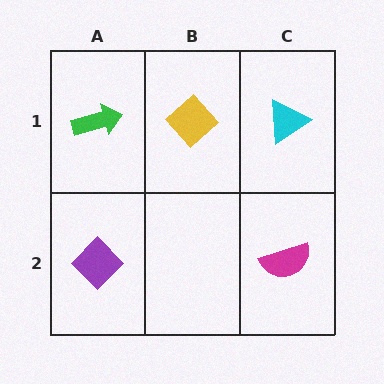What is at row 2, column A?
A purple diamond.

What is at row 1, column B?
A yellow diamond.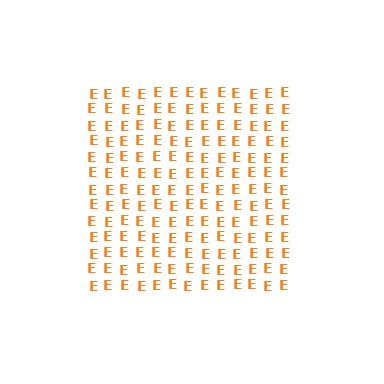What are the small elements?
The small elements are letter E's.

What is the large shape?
The large shape is a square.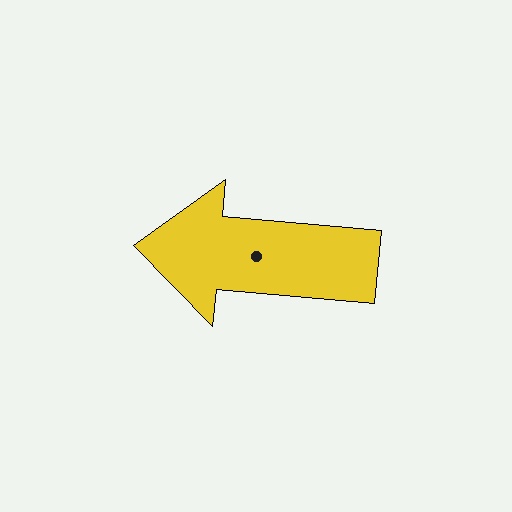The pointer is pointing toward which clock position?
Roughly 9 o'clock.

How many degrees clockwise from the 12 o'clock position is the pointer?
Approximately 275 degrees.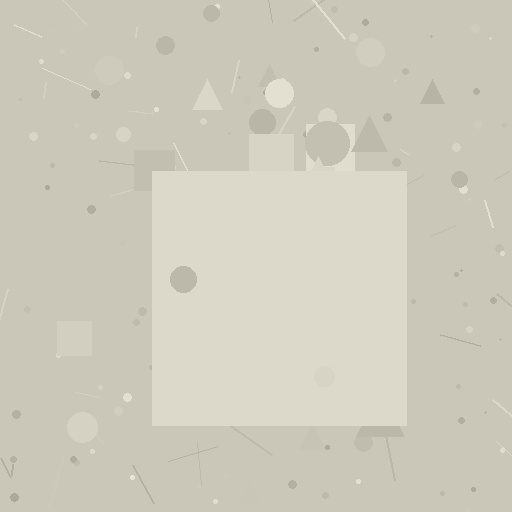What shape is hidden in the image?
A square is hidden in the image.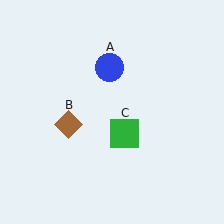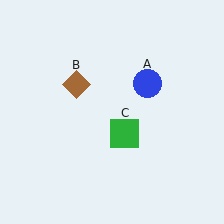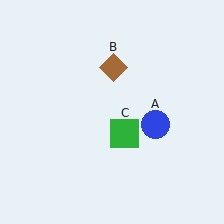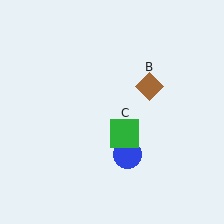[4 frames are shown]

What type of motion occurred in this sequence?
The blue circle (object A), brown diamond (object B) rotated clockwise around the center of the scene.